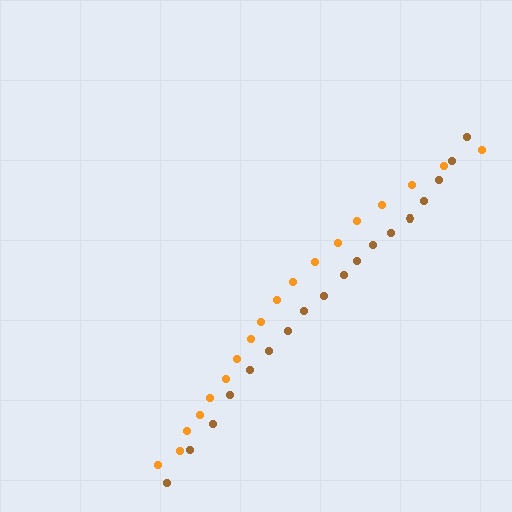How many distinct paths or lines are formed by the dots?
There are 2 distinct paths.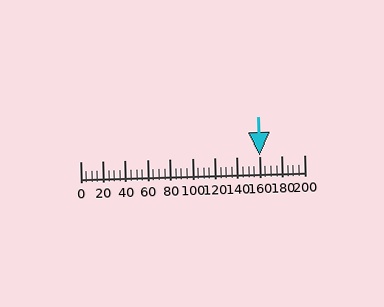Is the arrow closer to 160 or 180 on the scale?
The arrow is closer to 160.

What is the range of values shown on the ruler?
The ruler shows values from 0 to 200.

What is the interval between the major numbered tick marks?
The major tick marks are spaced 20 units apart.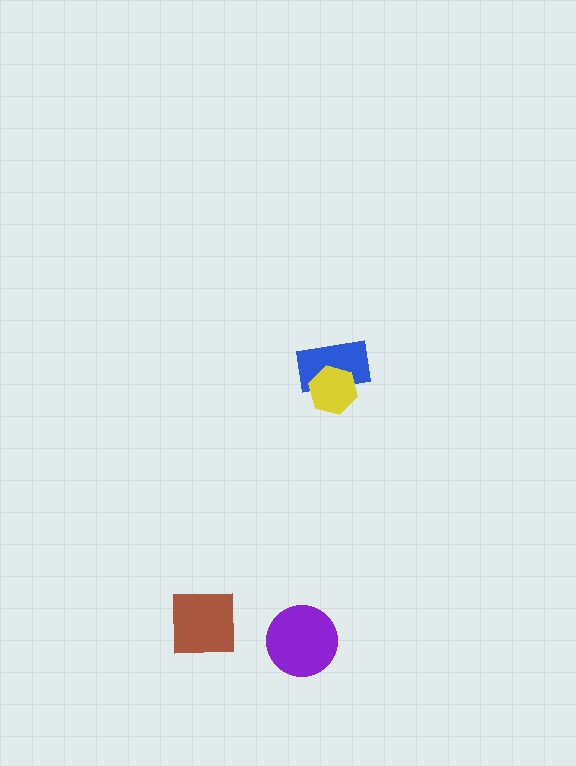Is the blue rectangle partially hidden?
Yes, it is partially covered by another shape.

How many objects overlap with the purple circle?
0 objects overlap with the purple circle.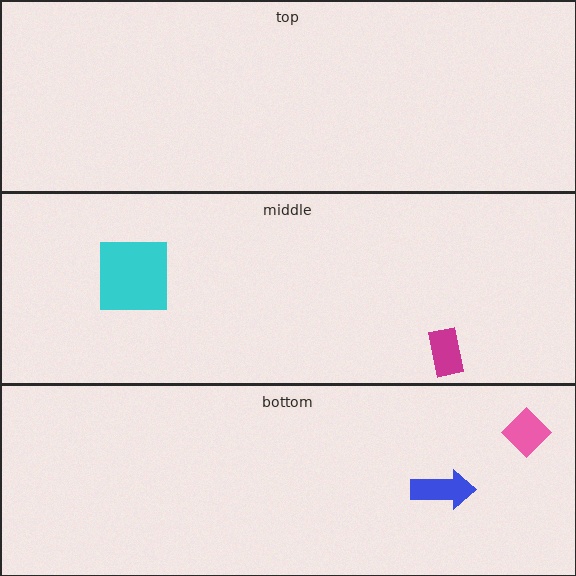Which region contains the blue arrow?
The bottom region.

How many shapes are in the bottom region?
2.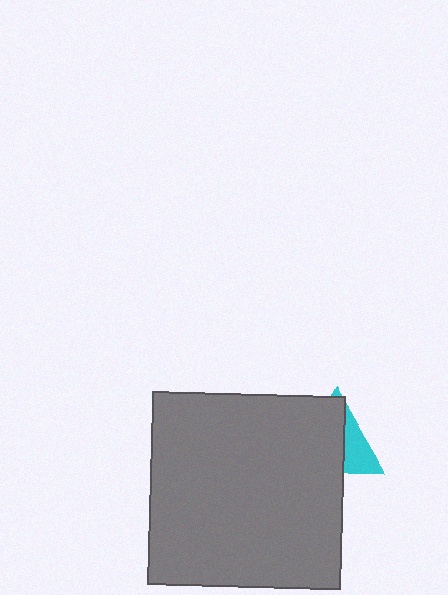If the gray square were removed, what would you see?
You would see the complete cyan triangle.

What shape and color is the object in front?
The object in front is a gray square.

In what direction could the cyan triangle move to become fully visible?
The cyan triangle could move right. That would shift it out from behind the gray square entirely.